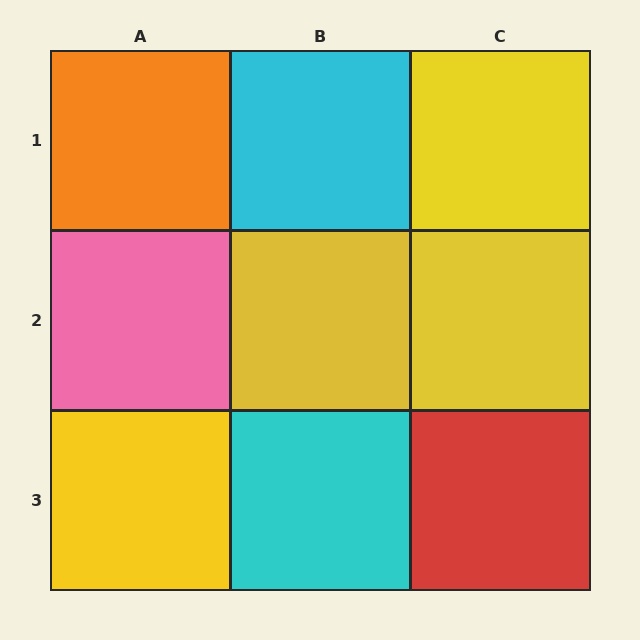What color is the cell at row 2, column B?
Yellow.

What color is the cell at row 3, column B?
Cyan.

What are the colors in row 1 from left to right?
Orange, cyan, yellow.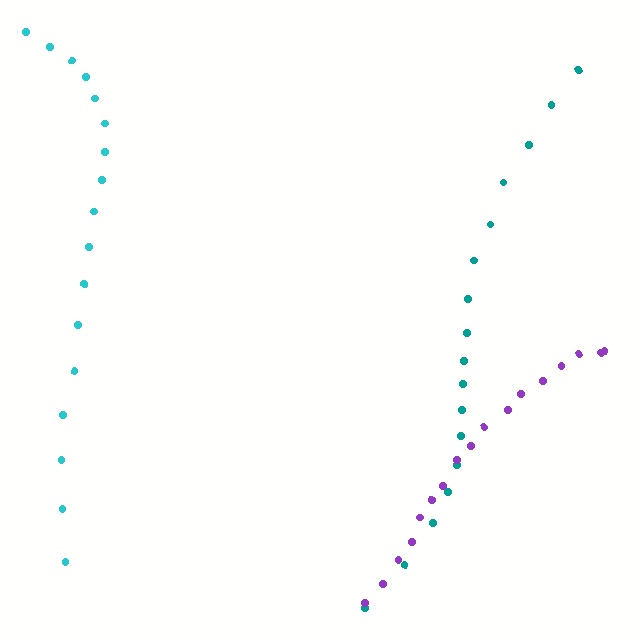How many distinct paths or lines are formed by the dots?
There are 3 distinct paths.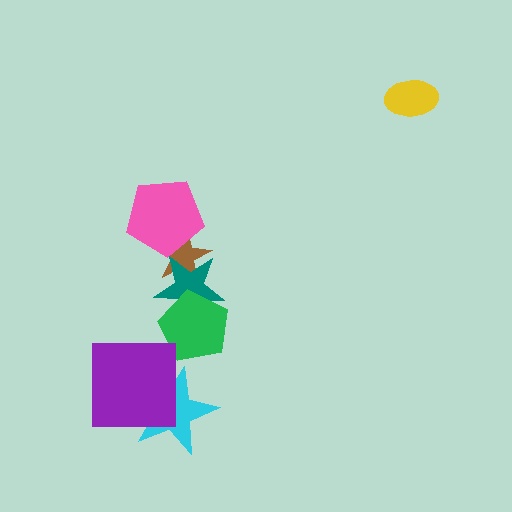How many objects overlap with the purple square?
1 object overlaps with the purple square.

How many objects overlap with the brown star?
2 objects overlap with the brown star.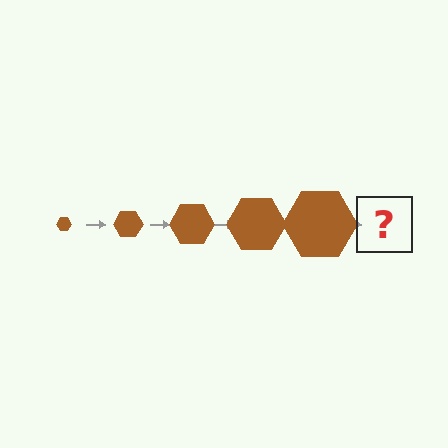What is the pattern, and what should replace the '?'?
The pattern is that the hexagon gets progressively larger each step. The '?' should be a brown hexagon, larger than the previous one.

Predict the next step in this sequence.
The next step is a brown hexagon, larger than the previous one.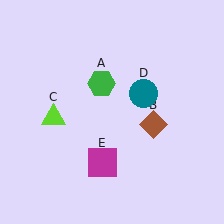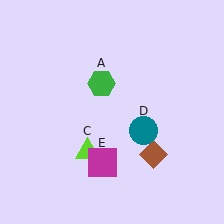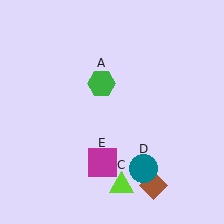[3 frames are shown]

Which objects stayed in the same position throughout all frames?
Green hexagon (object A) and magenta square (object E) remained stationary.